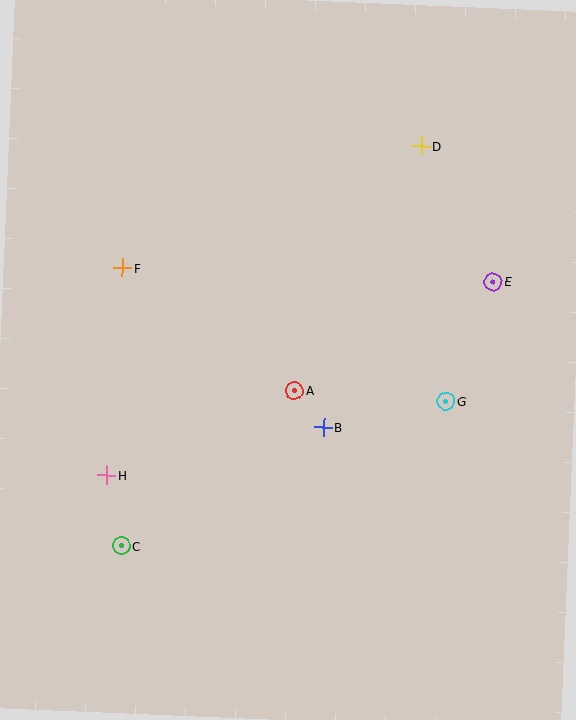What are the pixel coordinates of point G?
Point G is at (446, 401).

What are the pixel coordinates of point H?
Point H is at (107, 475).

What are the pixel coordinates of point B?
Point B is at (324, 427).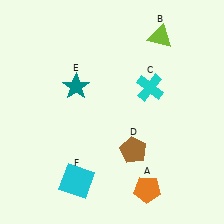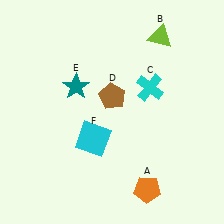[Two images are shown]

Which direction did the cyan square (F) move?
The cyan square (F) moved up.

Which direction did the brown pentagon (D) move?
The brown pentagon (D) moved up.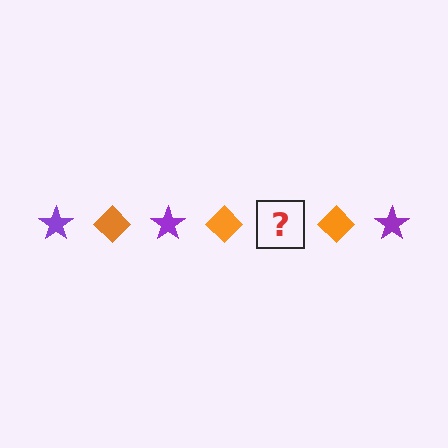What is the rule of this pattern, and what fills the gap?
The rule is that the pattern alternates between purple star and orange diamond. The gap should be filled with a purple star.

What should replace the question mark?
The question mark should be replaced with a purple star.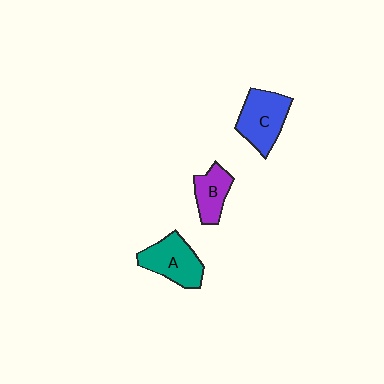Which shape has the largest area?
Shape C (blue).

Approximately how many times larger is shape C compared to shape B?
Approximately 1.5 times.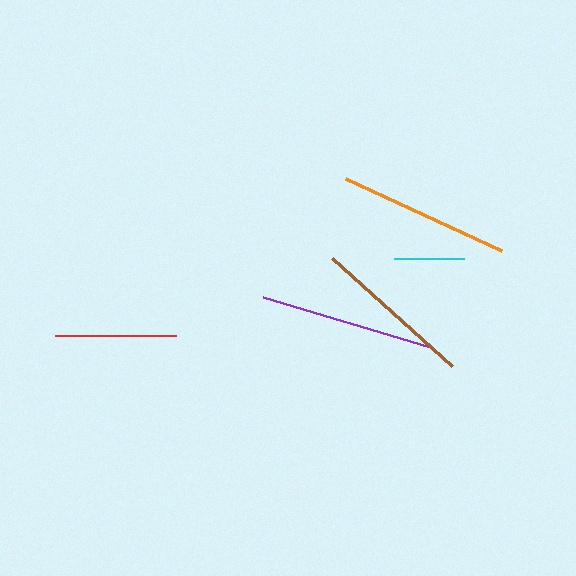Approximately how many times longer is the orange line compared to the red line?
The orange line is approximately 1.4 times the length of the red line.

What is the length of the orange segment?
The orange segment is approximately 171 pixels long.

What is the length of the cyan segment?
The cyan segment is approximately 69 pixels long.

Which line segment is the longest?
The purple line is the longest at approximately 174 pixels.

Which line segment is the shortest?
The cyan line is the shortest at approximately 69 pixels.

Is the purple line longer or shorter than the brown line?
The purple line is longer than the brown line.